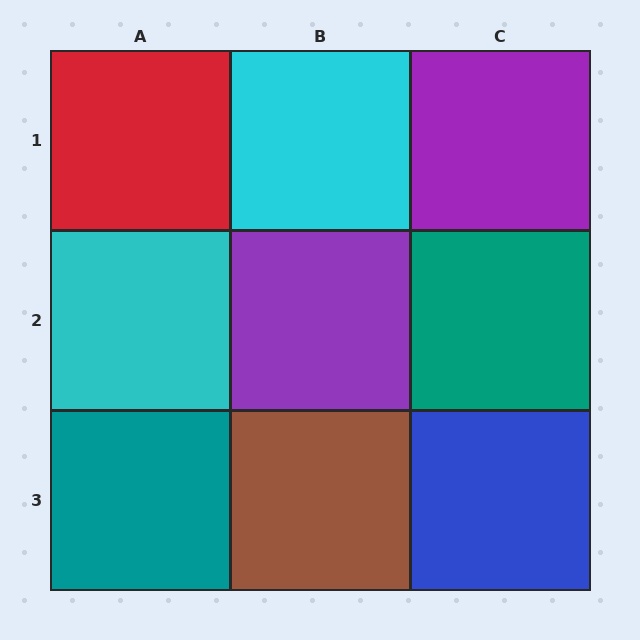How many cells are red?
1 cell is red.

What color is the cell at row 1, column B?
Cyan.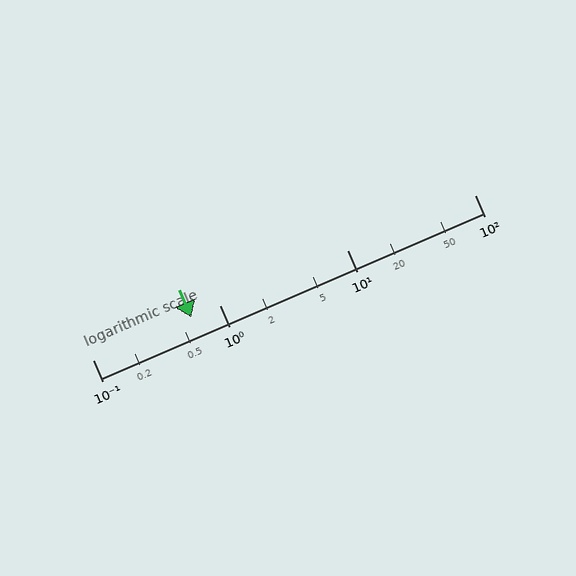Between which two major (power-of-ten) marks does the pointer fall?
The pointer is between 0.1 and 1.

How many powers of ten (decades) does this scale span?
The scale spans 3 decades, from 0.1 to 100.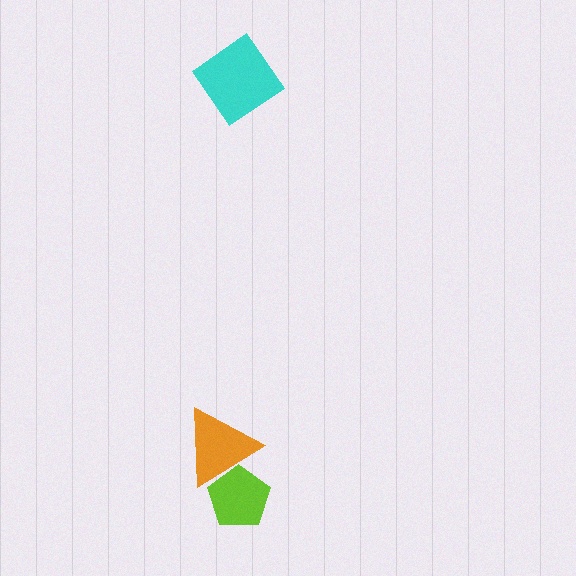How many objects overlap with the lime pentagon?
1 object overlaps with the lime pentagon.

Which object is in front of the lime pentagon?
The orange triangle is in front of the lime pentagon.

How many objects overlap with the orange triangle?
1 object overlaps with the orange triangle.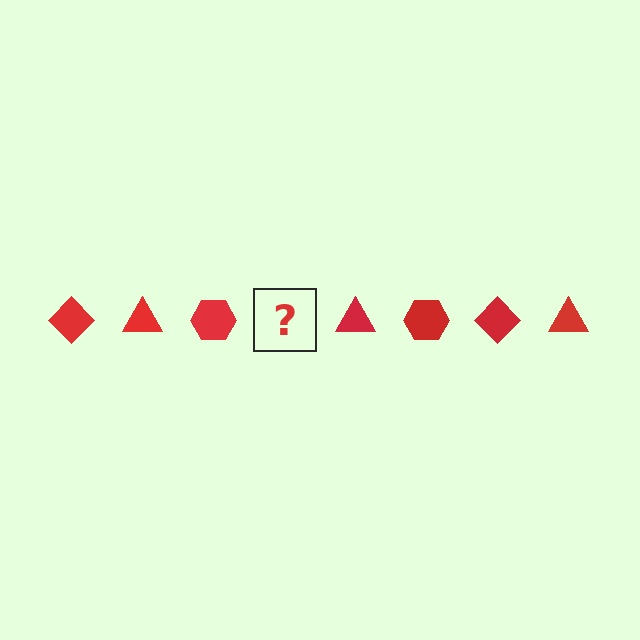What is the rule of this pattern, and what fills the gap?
The rule is that the pattern cycles through diamond, triangle, hexagon shapes in red. The gap should be filled with a red diamond.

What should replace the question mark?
The question mark should be replaced with a red diamond.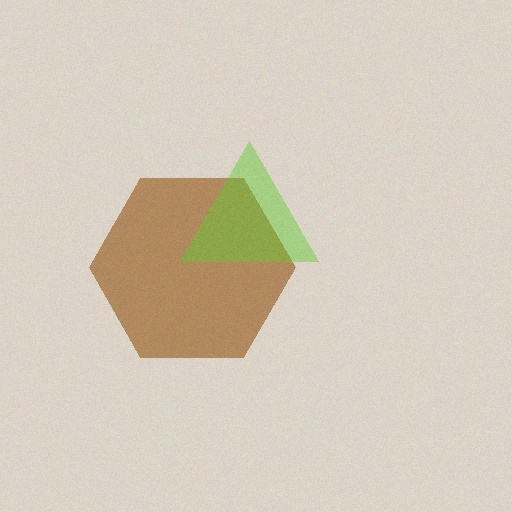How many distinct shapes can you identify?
There are 2 distinct shapes: a brown hexagon, a lime triangle.